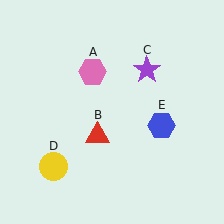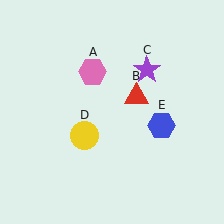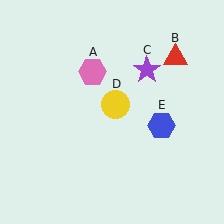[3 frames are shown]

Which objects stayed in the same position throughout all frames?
Pink hexagon (object A) and purple star (object C) and blue hexagon (object E) remained stationary.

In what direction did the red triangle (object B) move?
The red triangle (object B) moved up and to the right.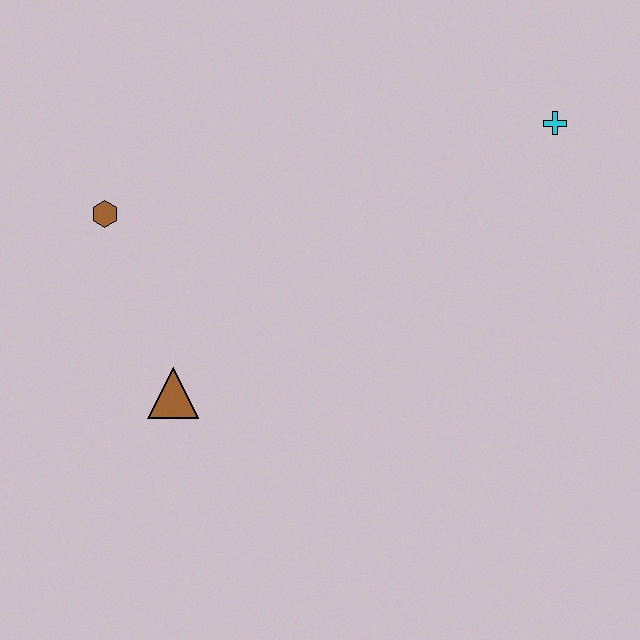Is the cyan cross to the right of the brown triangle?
Yes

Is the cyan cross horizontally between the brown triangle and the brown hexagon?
No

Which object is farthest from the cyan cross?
The brown triangle is farthest from the cyan cross.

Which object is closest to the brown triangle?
The brown hexagon is closest to the brown triangle.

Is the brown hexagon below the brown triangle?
No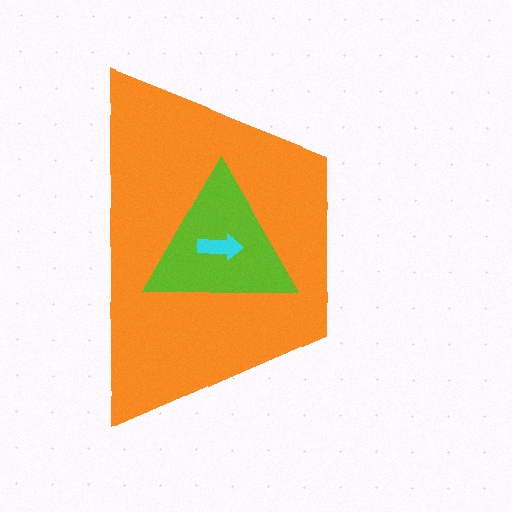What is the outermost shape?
The orange trapezoid.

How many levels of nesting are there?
3.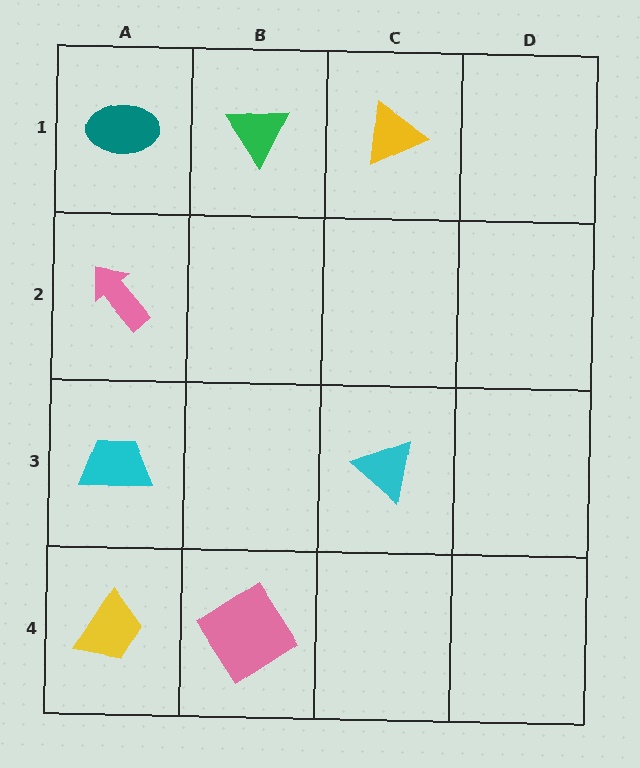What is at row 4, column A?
A yellow trapezoid.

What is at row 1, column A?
A teal ellipse.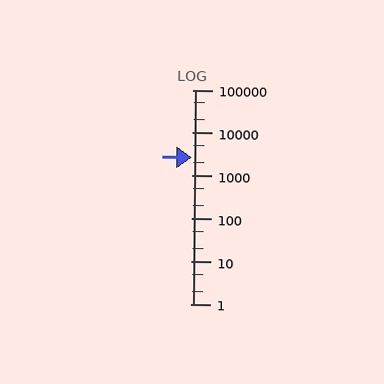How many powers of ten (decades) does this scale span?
The scale spans 5 decades, from 1 to 100000.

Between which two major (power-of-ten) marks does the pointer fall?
The pointer is between 1000 and 10000.